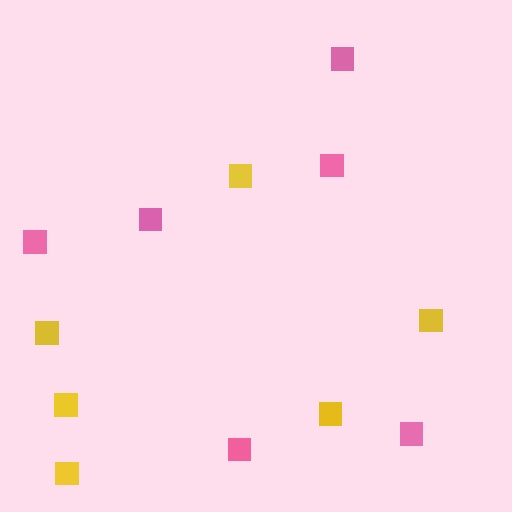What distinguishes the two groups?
There are 2 groups: one group of pink squares (6) and one group of yellow squares (6).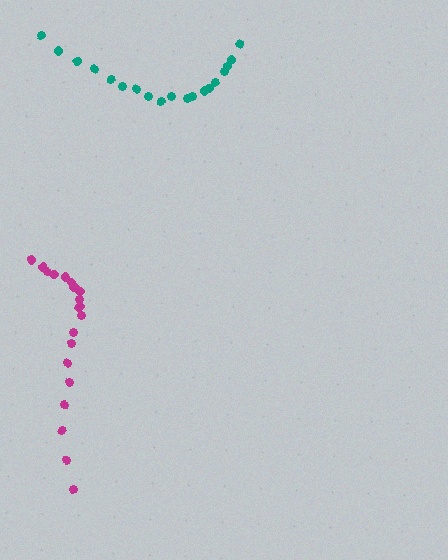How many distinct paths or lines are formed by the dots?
There are 2 distinct paths.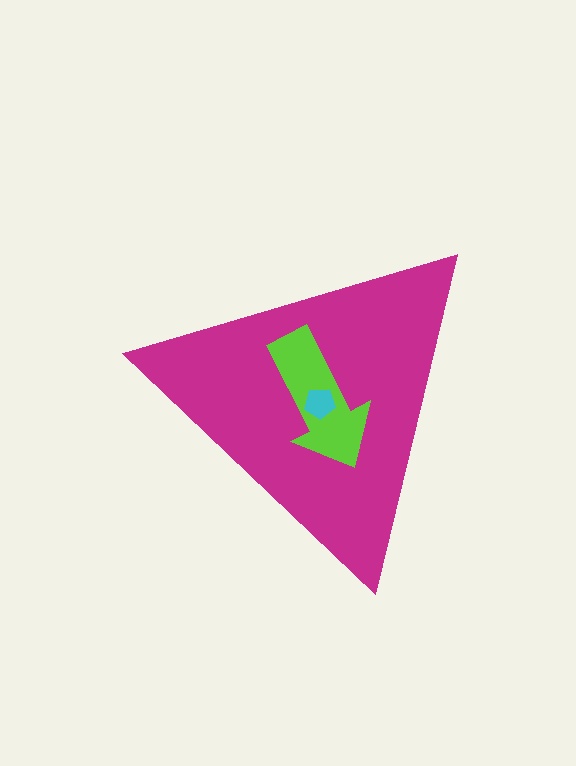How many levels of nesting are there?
3.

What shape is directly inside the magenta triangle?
The lime arrow.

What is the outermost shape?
The magenta triangle.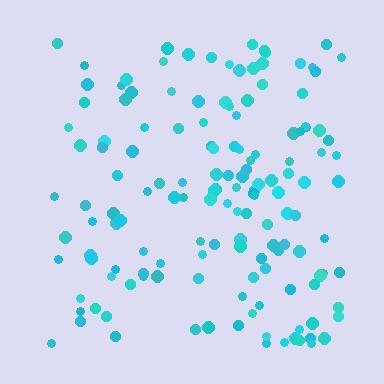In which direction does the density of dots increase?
From left to right, with the right side densest.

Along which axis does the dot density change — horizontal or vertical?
Horizontal.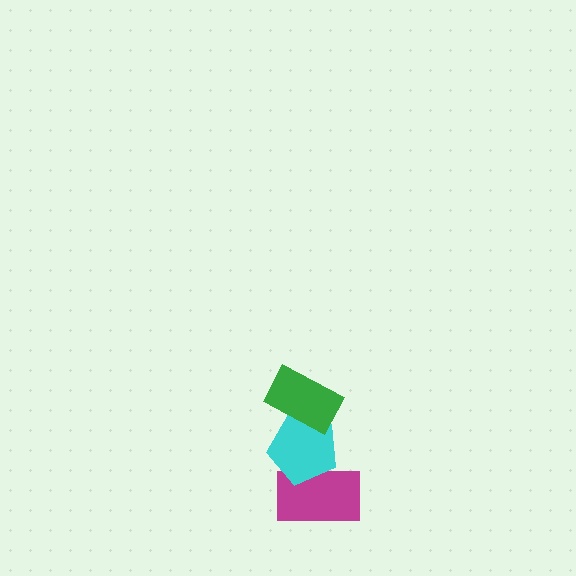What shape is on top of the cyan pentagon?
The green rectangle is on top of the cyan pentagon.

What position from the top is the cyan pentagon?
The cyan pentagon is 2nd from the top.